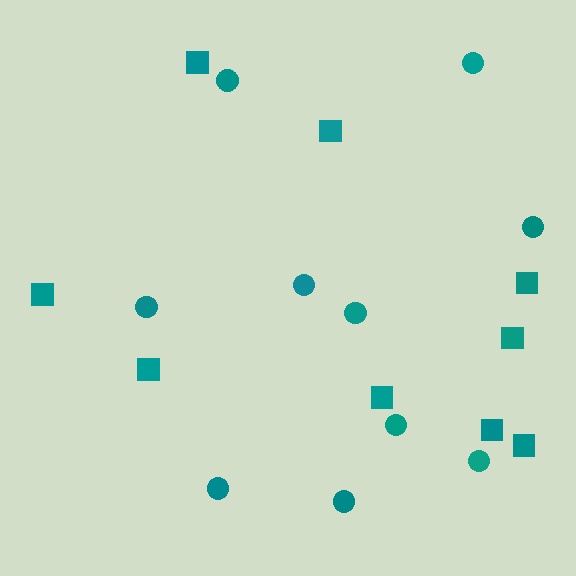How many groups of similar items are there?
There are 2 groups: one group of squares (9) and one group of circles (10).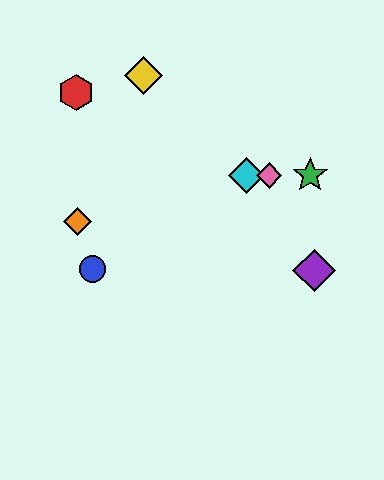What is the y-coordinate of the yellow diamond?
The yellow diamond is at y≈76.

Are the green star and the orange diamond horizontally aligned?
No, the green star is at y≈175 and the orange diamond is at y≈221.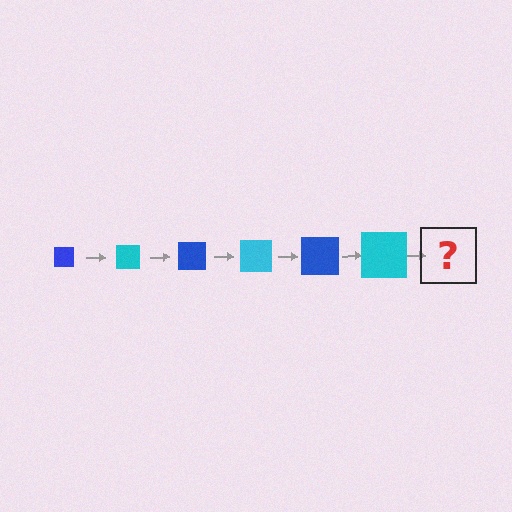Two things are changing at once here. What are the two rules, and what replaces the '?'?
The two rules are that the square grows larger each step and the color cycles through blue and cyan. The '?' should be a blue square, larger than the previous one.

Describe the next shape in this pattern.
It should be a blue square, larger than the previous one.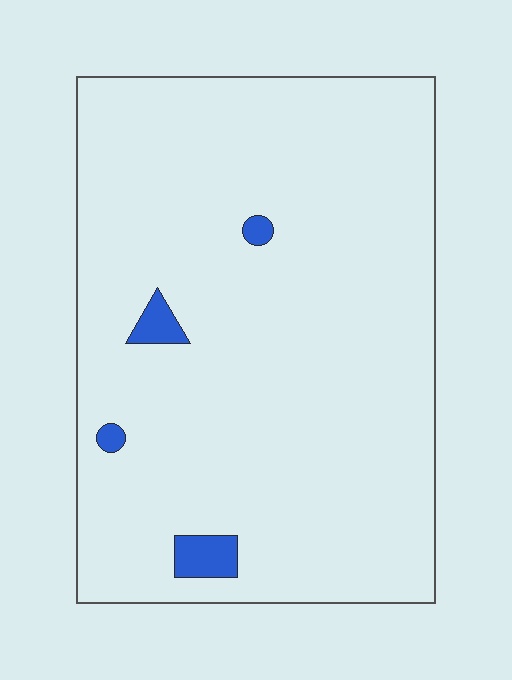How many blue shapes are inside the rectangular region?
4.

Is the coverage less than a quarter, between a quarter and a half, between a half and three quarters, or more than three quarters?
Less than a quarter.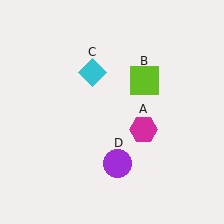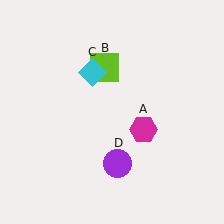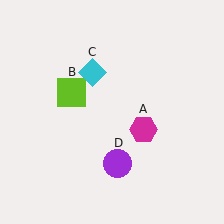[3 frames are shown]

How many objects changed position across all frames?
1 object changed position: lime square (object B).